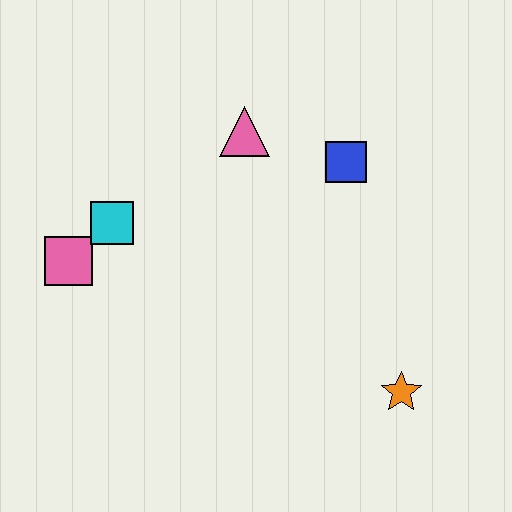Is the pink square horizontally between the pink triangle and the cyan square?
No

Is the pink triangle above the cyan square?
Yes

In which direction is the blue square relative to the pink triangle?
The blue square is to the right of the pink triangle.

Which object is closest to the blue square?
The pink triangle is closest to the blue square.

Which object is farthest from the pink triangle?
The orange star is farthest from the pink triangle.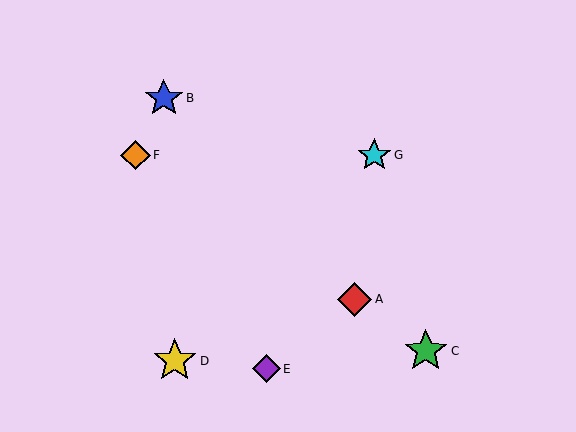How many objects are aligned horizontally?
2 objects (F, G) are aligned horizontally.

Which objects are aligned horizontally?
Objects F, G are aligned horizontally.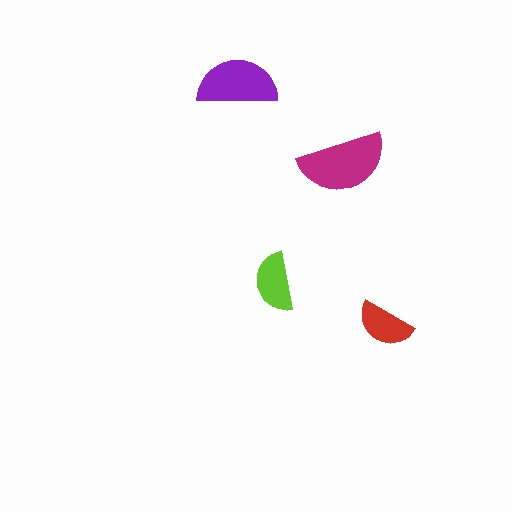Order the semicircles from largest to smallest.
the magenta one, the purple one, the lime one, the red one.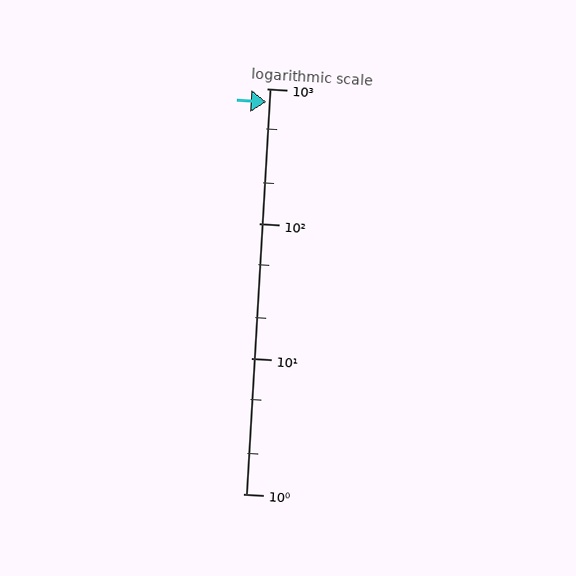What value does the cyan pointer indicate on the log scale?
The pointer indicates approximately 790.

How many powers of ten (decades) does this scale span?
The scale spans 3 decades, from 1 to 1000.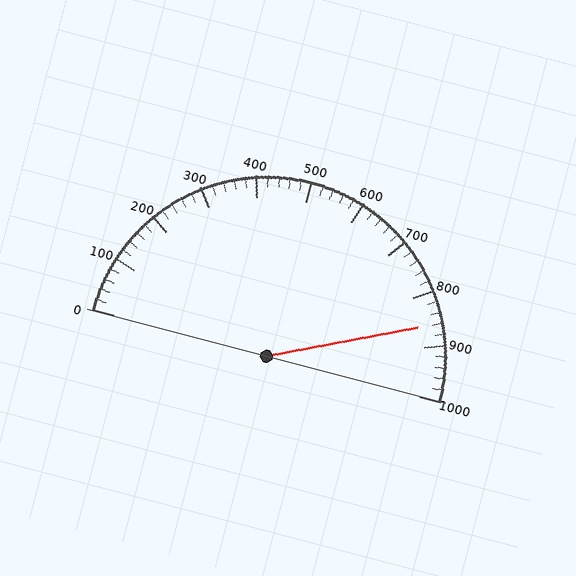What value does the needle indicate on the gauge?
The needle indicates approximately 860.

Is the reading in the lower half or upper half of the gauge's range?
The reading is in the upper half of the range (0 to 1000).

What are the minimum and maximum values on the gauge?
The gauge ranges from 0 to 1000.